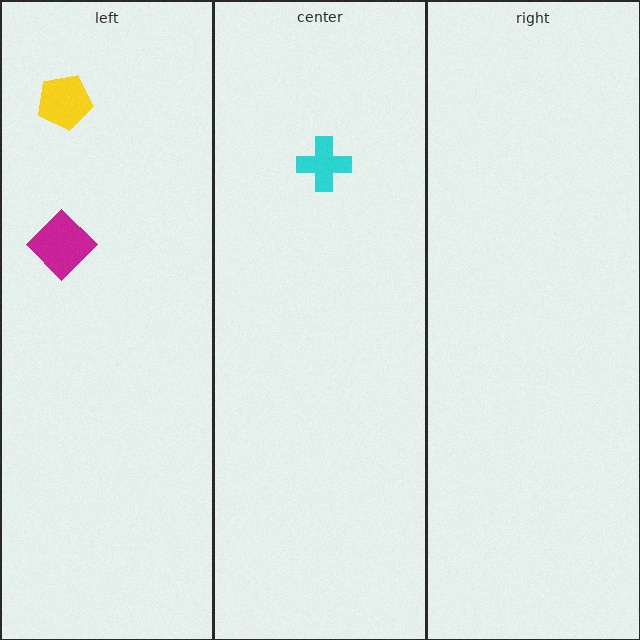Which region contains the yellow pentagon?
The left region.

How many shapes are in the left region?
2.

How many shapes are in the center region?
1.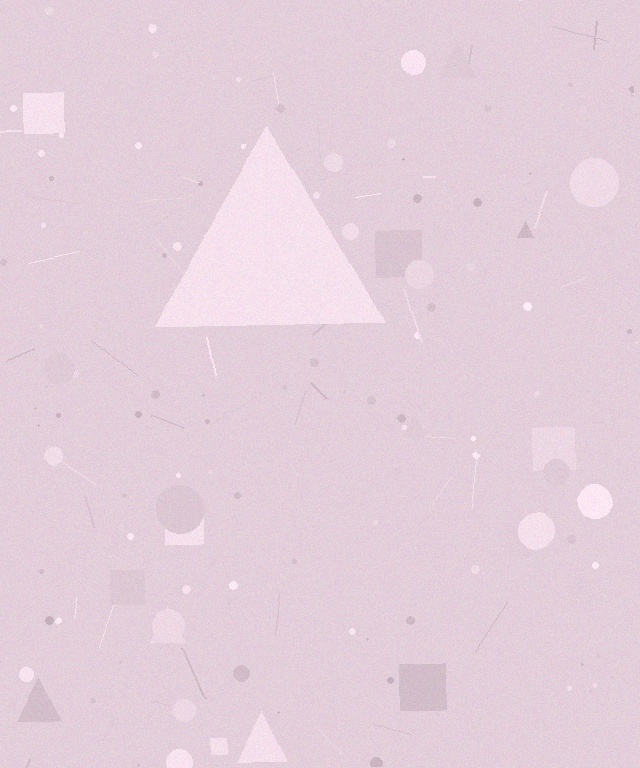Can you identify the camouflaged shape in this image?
The camouflaged shape is a triangle.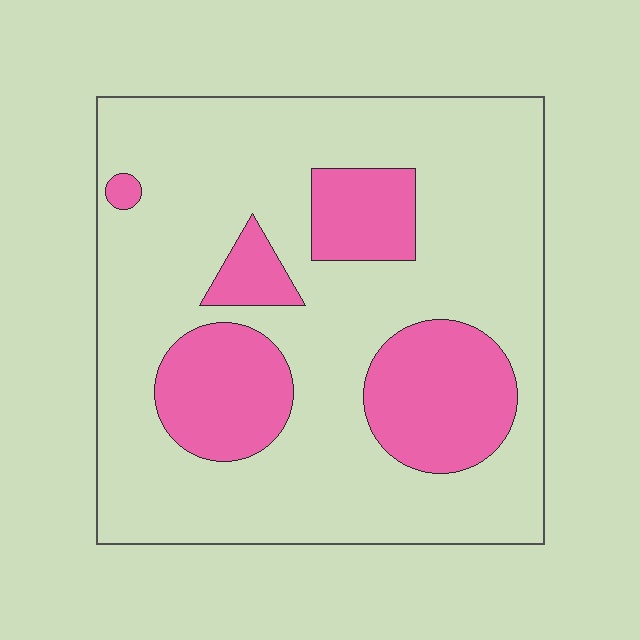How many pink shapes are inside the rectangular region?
5.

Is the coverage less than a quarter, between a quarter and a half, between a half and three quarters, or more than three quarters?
Less than a quarter.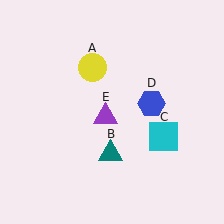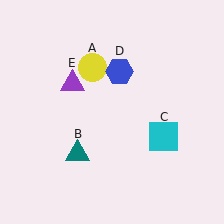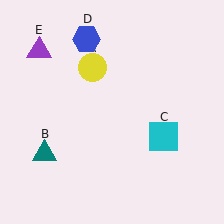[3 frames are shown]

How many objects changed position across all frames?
3 objects changed position: teal triangle (object B), blue hexagon (object D), purple triangle (object E).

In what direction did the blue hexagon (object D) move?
The blue hexagon (object D) moved up and to the left.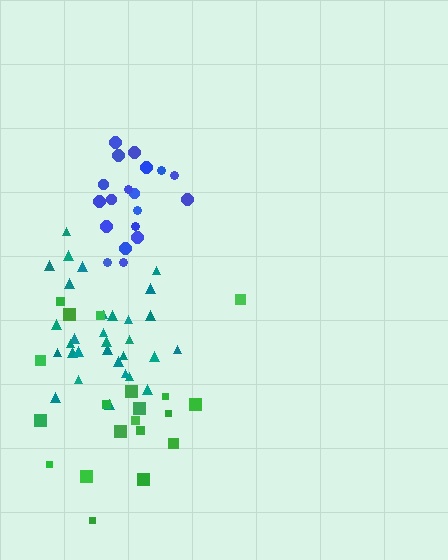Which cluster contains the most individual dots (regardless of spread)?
Teal (31).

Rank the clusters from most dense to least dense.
teal, blue, green.